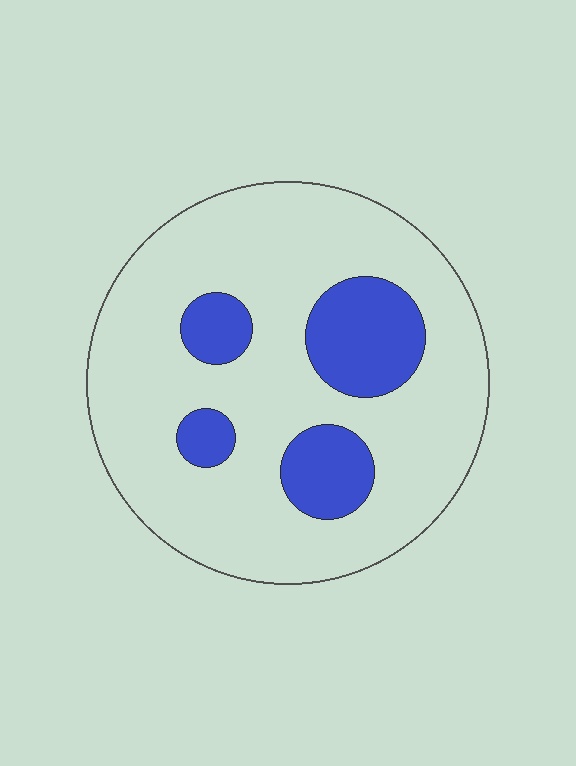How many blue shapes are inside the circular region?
4.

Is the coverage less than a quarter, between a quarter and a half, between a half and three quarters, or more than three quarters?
Less than a quarter.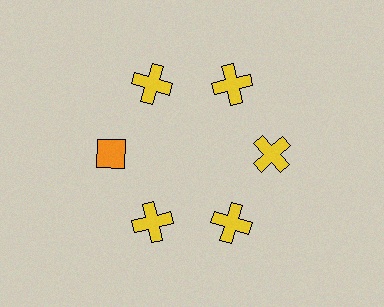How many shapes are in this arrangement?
There are 6 shapes arranged in a ring pattern.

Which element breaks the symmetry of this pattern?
The orange diamond at roughly the 9 o'clock position breaks the symmetry. All other shapes are yellow crosses.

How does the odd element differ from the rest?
It differs in both color (orange instead of yellow) and shape (diamond instead of cross).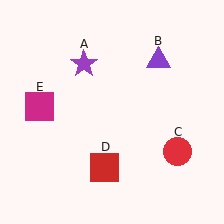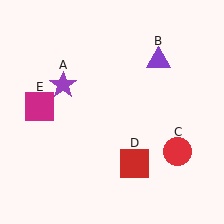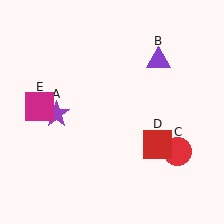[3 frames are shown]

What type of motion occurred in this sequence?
The purple star (object A), red square (object D) rotated counterclockwise around the center of the scene.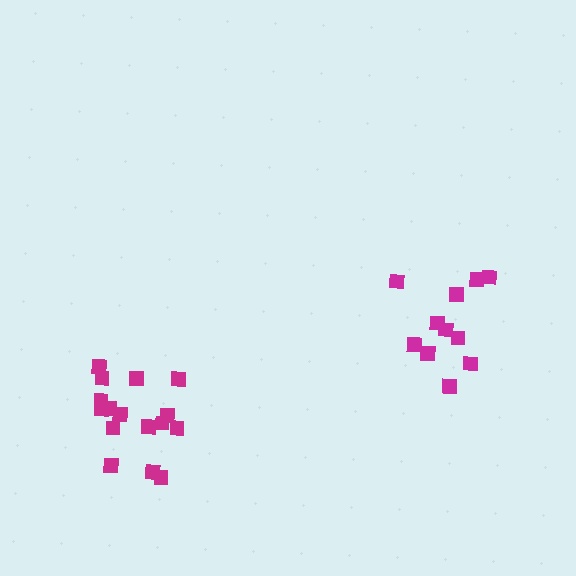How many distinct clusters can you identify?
There are 2 distinct clusters.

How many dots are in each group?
Group 1: 11 dots, Group 2: 16 dots (27 total).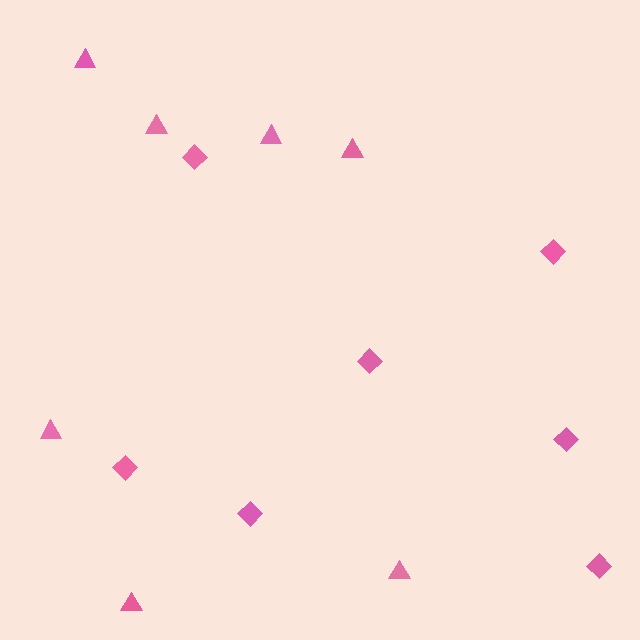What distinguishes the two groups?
There are 2 groups: one group of diamonds (7) and one group of triangles (7).